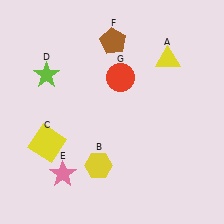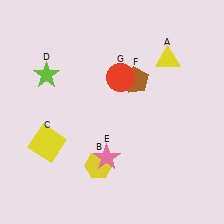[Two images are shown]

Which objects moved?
The objects that moved are: the pink star (E), the brown pentagon (F).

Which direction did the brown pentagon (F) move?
The brown pentagon (F) moved down.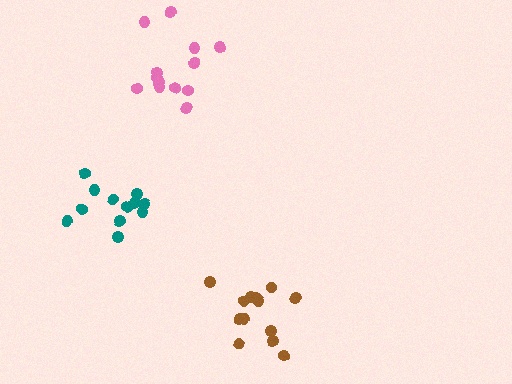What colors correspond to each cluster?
The clusters are colored: pink, teal, brown.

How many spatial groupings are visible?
There are 3 spatial groupings.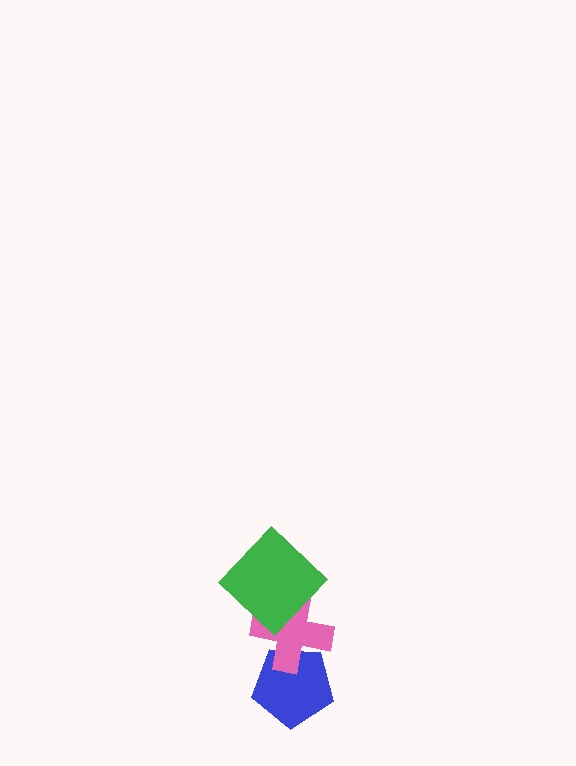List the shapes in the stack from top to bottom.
From top to bottom: the green diamond, the pink cross, the blue pentagon.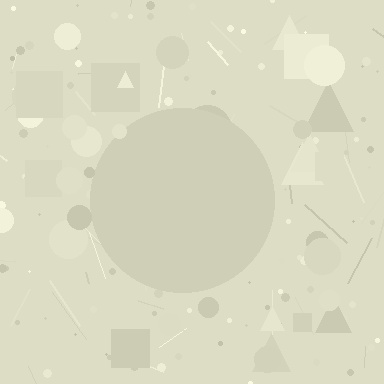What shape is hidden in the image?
A circle is hidden in the image.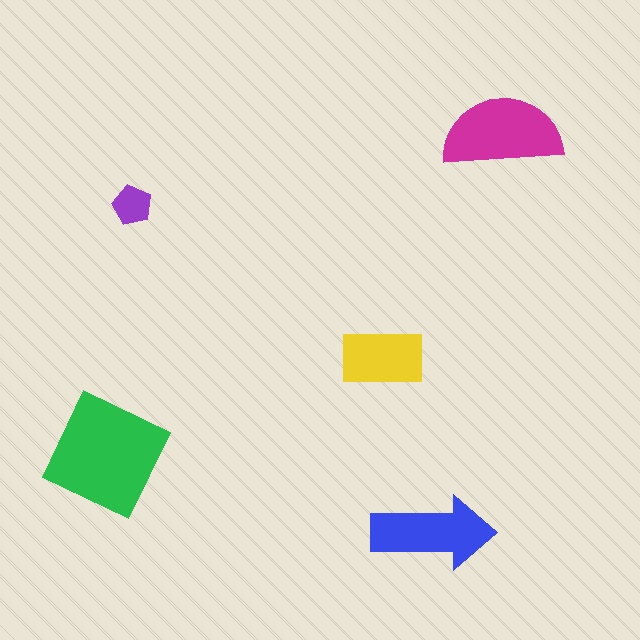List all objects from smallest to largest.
The purple pentagon, the yellow rectangle, the blue arrow, the magenta semicircle, the green square.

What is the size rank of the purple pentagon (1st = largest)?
5th.